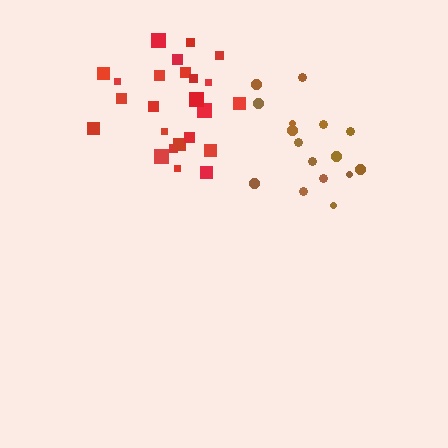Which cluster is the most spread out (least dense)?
Red.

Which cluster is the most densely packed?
Brown.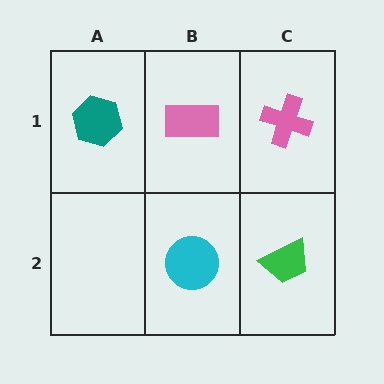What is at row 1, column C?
A pink cross.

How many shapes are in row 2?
2 shapes.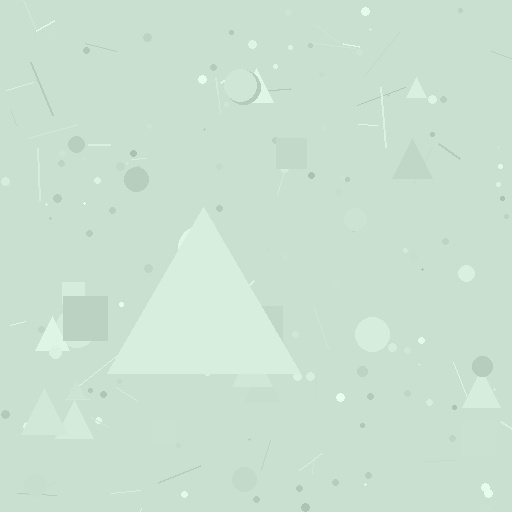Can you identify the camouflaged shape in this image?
The camouflaged shape is a triangle.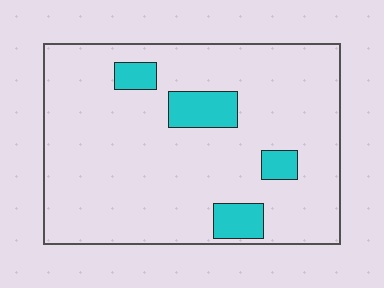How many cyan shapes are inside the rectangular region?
4.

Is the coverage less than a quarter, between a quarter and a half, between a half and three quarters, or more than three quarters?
Less than a quarter.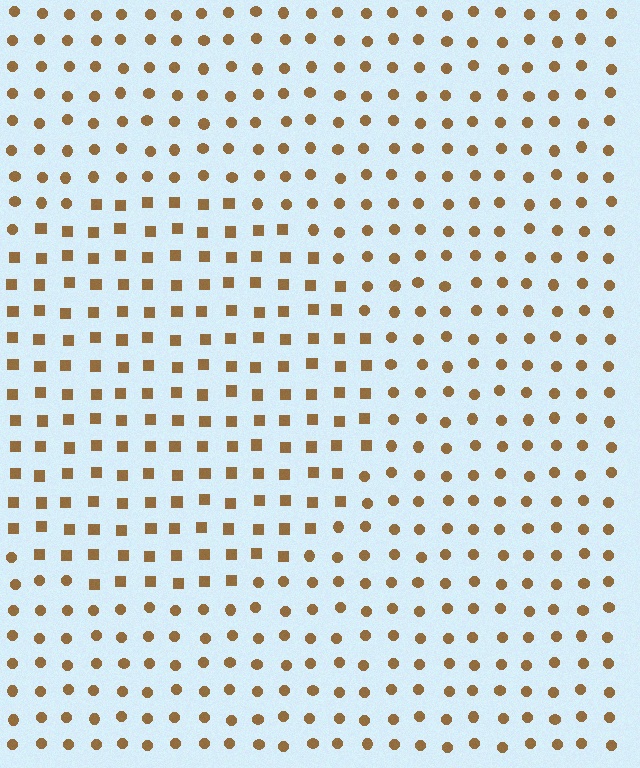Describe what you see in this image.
The image is filled with small brown elements arranged in a uniform grid. A circle-shaped region contains squares, while the surrounding area contains circles. The boundary is defined purely by the change in element shape.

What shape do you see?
I see a circle.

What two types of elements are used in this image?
The image uses squares inside the circle region and circles outside it.